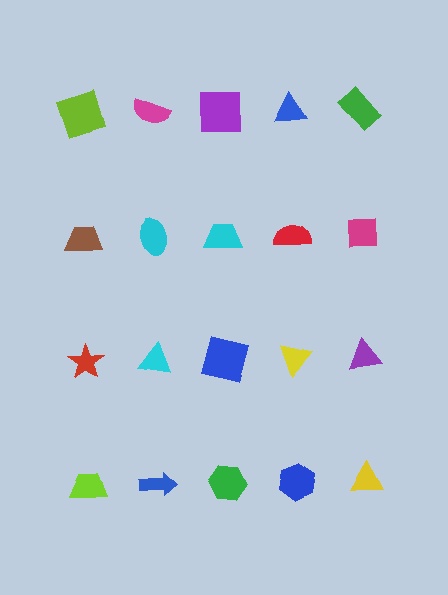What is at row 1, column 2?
A magenta semicircle.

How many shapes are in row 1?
5 shapes.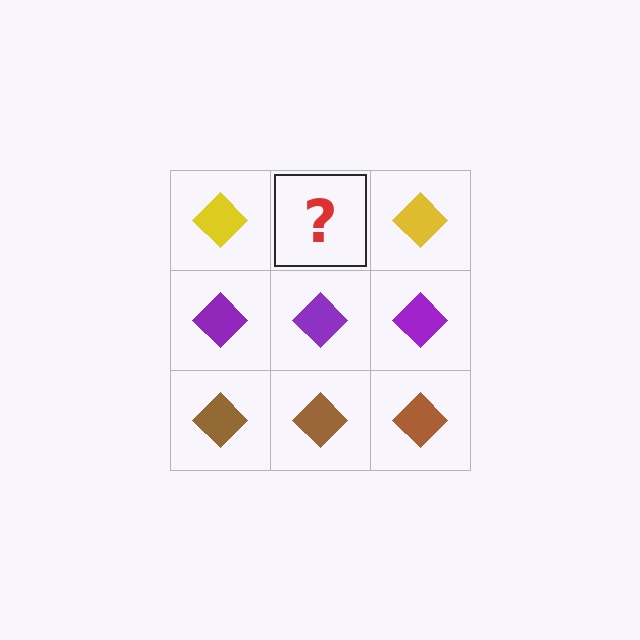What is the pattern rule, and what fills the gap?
The rule is that each row has a consistent color. The gap should be filled with a yellow diamond.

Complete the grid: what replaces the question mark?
The question mark should be replaced with a yellow diamond.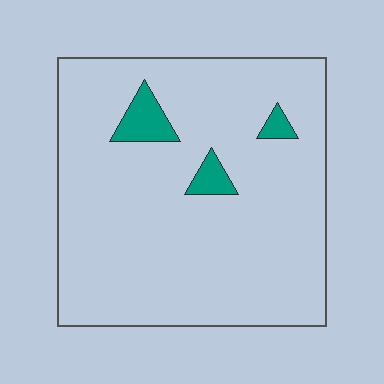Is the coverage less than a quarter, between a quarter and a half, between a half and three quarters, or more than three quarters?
Less than a quarter.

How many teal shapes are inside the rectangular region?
3.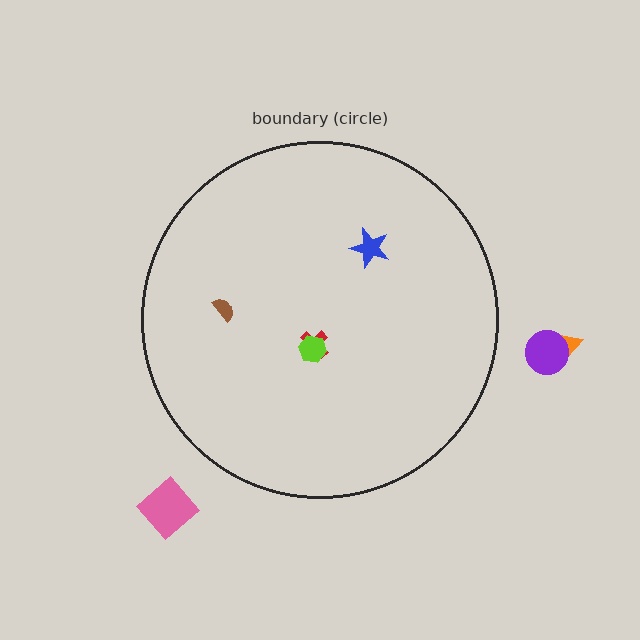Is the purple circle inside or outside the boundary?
Outside.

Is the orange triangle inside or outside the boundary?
Outside.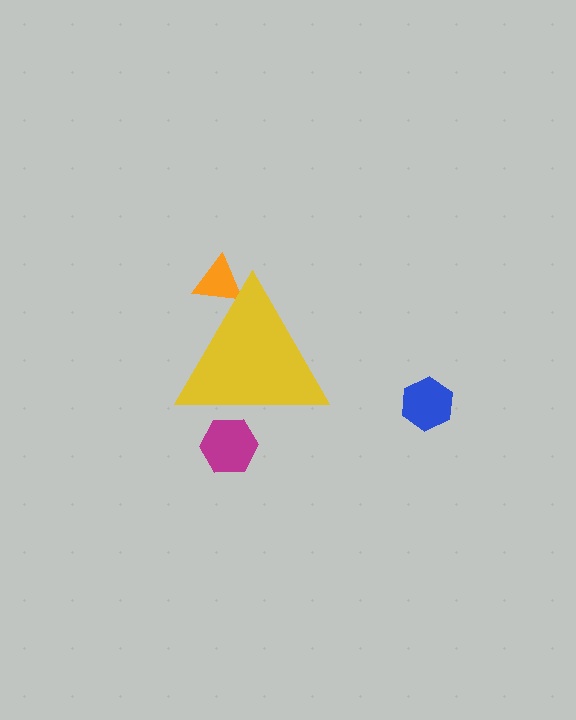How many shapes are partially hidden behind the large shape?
2 shapes are partially hidden.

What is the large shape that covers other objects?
A yellow triangle.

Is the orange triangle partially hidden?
Yes, the orange triangle is partially hidden behind the yellow triangle.